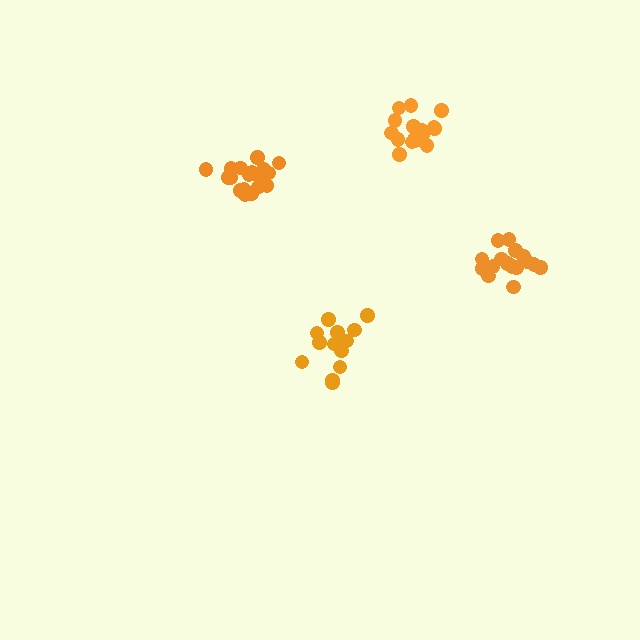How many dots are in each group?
Group 1: 16 dots, Group 2: 18 dots, Group 3: 19 dots, Group 4: 13 dots (66 total).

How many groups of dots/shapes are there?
There are 4 groups.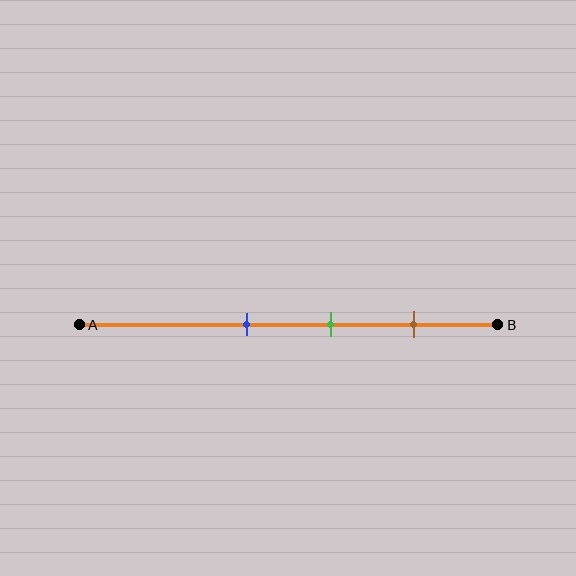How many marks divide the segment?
There are 3 marks dividing the segment.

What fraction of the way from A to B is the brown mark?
The brown mark is approximately 80% (0.8) of the way from A to B.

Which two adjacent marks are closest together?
The blue and green marks are the closest adjacent pair.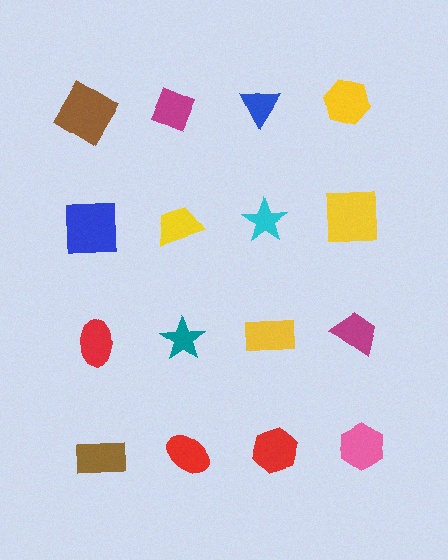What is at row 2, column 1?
A blue square.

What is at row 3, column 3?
A yellow rectangle.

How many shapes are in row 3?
4 shapes.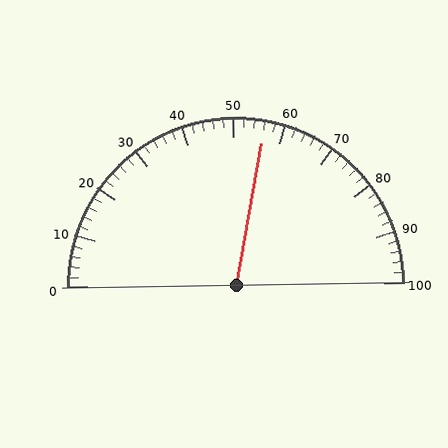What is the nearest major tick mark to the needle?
The nearest major tick mark is 60.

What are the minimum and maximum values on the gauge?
The gauge ranges from 0 to 100.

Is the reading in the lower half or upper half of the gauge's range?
The reading is in the upper half of the range (0 to 100).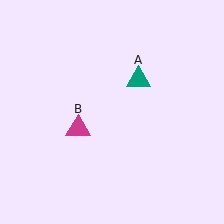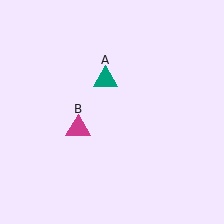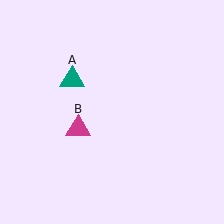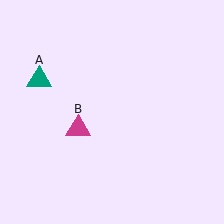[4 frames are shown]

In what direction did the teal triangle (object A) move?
The teal triangle (object A) moved left.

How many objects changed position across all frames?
1 object changed position: teal triangle (object A).